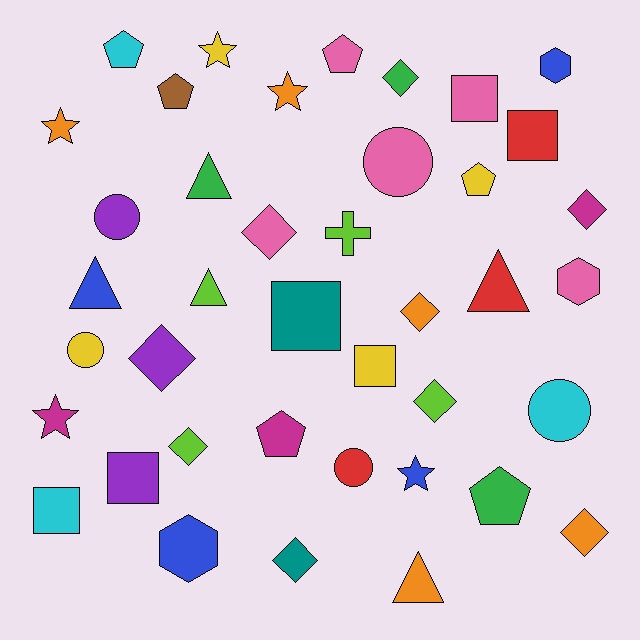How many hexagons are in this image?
There are 3 hexagons.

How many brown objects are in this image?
There is 1 brown object.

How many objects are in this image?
There are 40 objects.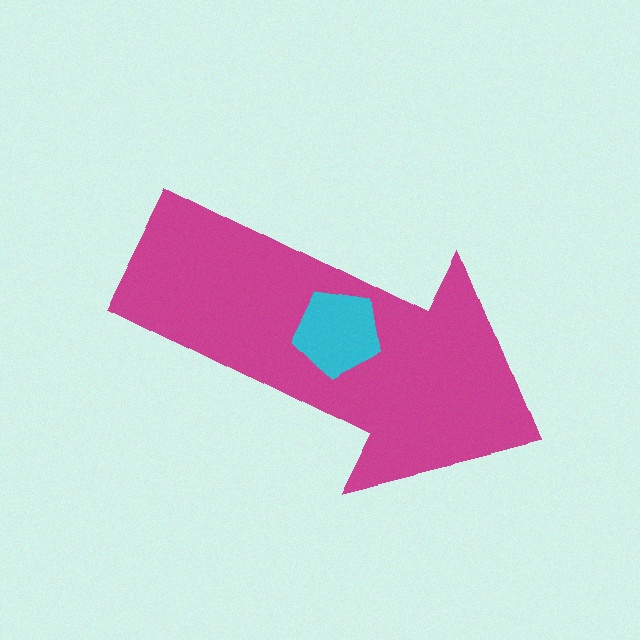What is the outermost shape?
The magenta arrow.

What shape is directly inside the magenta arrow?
The cyan pentagon.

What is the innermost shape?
The cyan pentagon.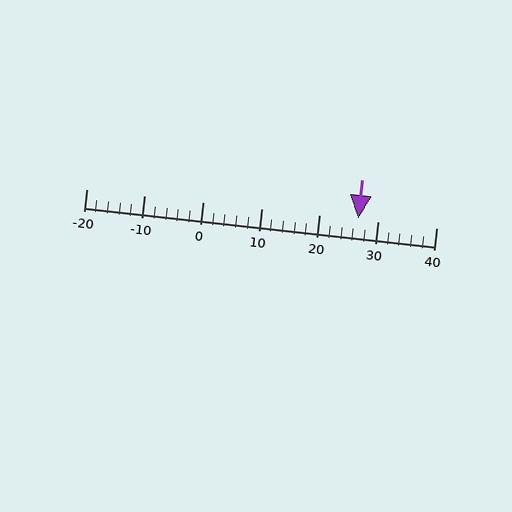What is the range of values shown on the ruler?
The ruler shows values from -20 to 40.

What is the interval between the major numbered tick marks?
The major tick marks are spaced 10 units apart.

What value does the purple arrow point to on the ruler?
The purple arrow points to approximately 27.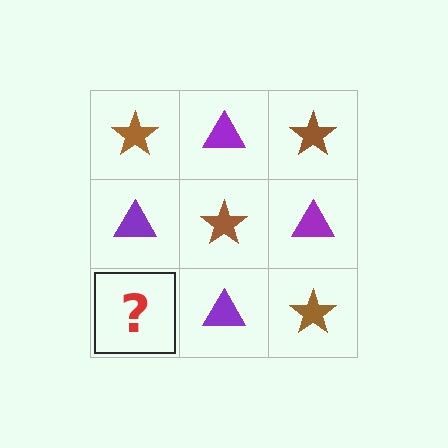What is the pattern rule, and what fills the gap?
The rule is that it alternates brown star and purple triangle in a checkerboard pattern. The gap should be filled with a brown star.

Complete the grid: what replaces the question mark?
The question mark should be replaced with a brown star.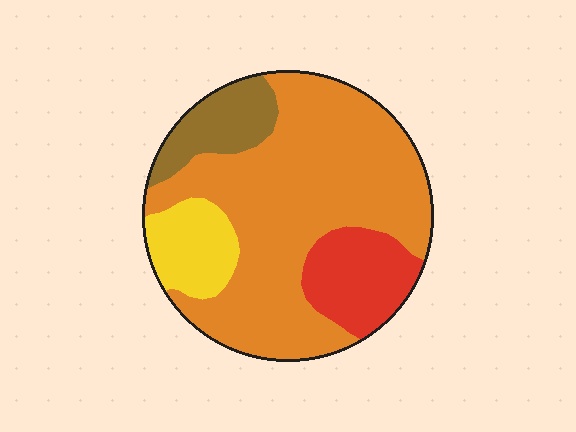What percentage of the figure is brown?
Brown takes up less than a quarter of the figure.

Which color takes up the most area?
Orange, at roughly 65%.